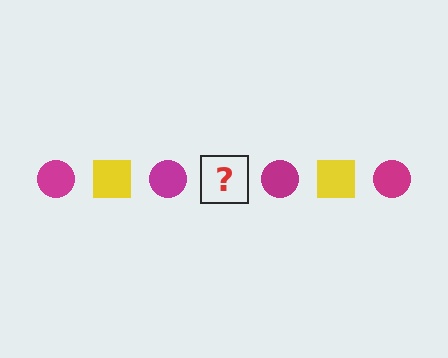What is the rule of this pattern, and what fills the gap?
The rule is that the pattern alternates between magenta circle and yellow square. The gap should be filled with a yellow square.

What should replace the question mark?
The question mark should be replaced with a yellow square.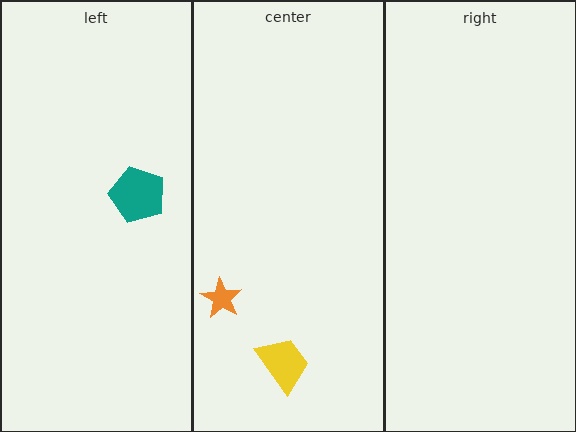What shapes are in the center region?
The yellow trapezoid, the orange star.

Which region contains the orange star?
The center region.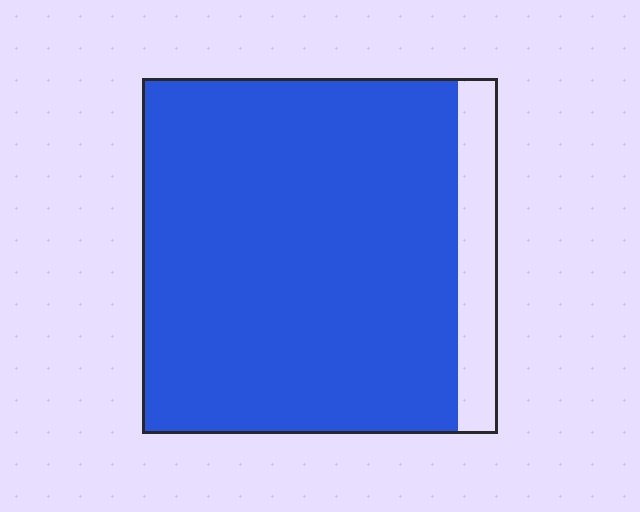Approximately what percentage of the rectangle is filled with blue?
Approximately 90%.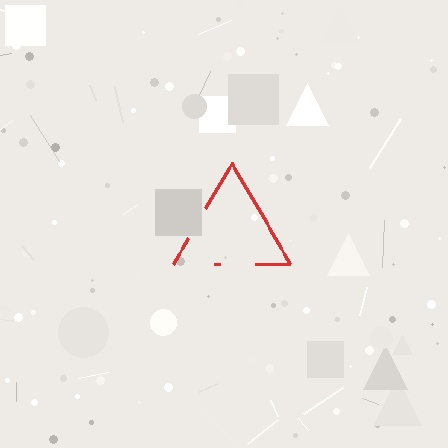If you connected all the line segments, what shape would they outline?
They would outline a triangle.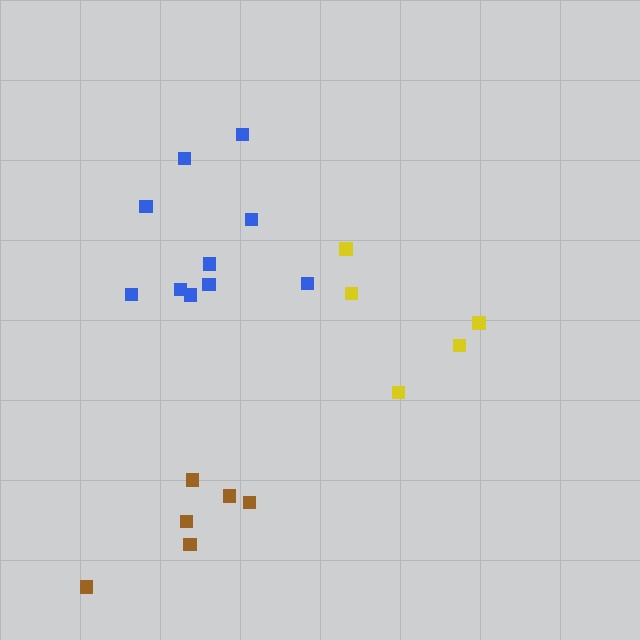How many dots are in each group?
Group 1: 6 dots, Group 2: 5 dots, Group 3: 10 dots (21 total).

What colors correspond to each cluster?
The clusters are colored: brown, yellow, blue.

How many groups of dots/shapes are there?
There are 3 groups.